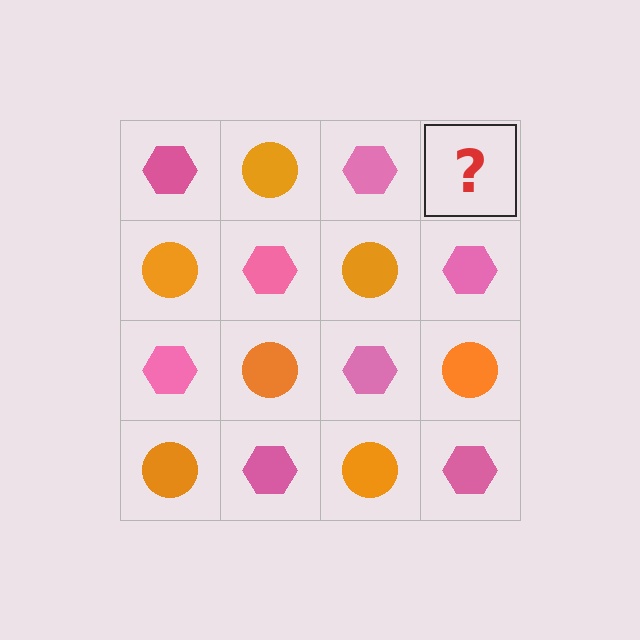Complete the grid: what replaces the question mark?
The question mark should be replaced with an orange circle.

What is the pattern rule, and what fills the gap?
The rule is that it alternates pink hexagon and orange circle in a checkerboard pattern. The gap should be filled with an orange circle.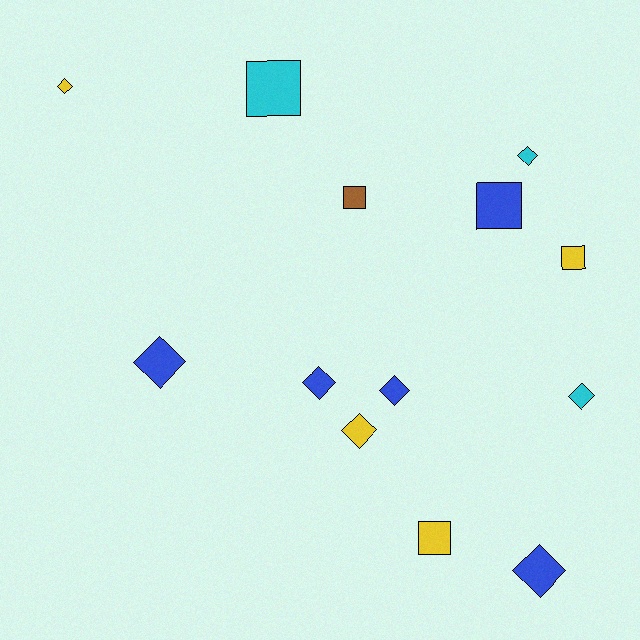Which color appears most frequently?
Blue, with 5 objects.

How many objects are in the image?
There are 13 objects.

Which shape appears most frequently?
Diamond, with 8 objects.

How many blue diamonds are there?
There are 4 blue diamonds.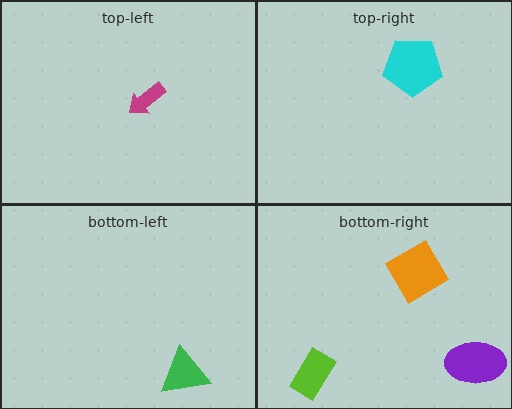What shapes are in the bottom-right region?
The orange diamond, the purple ellipse, the lime rectangle.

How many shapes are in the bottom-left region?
1.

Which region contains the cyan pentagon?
The top-right region.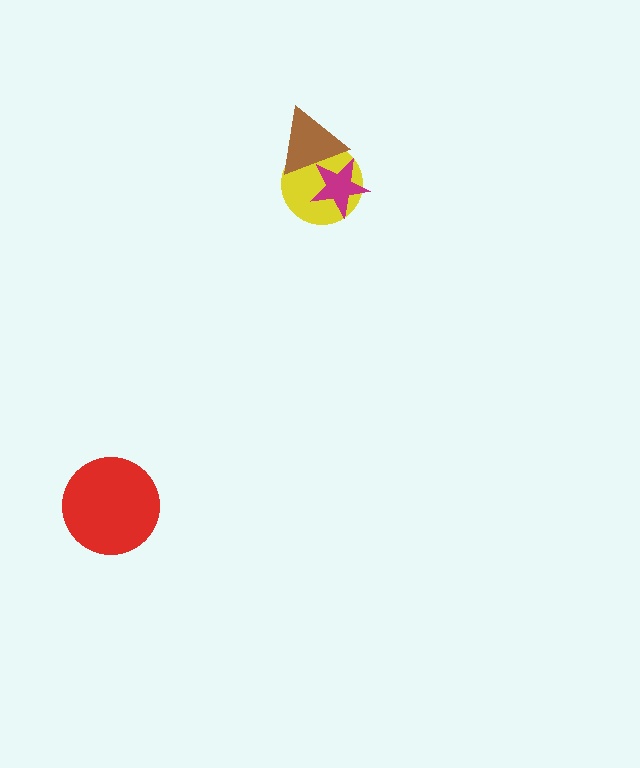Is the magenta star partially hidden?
Yes, it is partially covered by another shape.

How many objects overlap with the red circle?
0 objects overlap with the red circle.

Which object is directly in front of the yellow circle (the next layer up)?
The magenta star is directly in front of the yellow circle.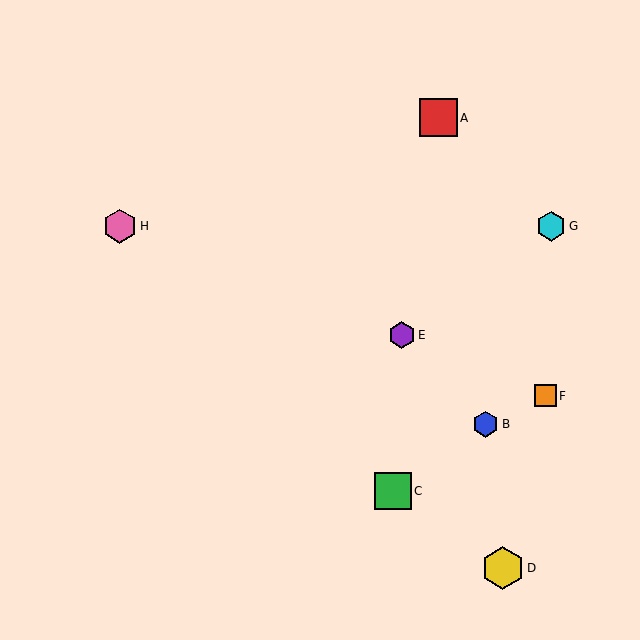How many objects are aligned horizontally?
2 objects (G, H) are aligned horizontally.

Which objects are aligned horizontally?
Objects G, H are aligned horizontally.